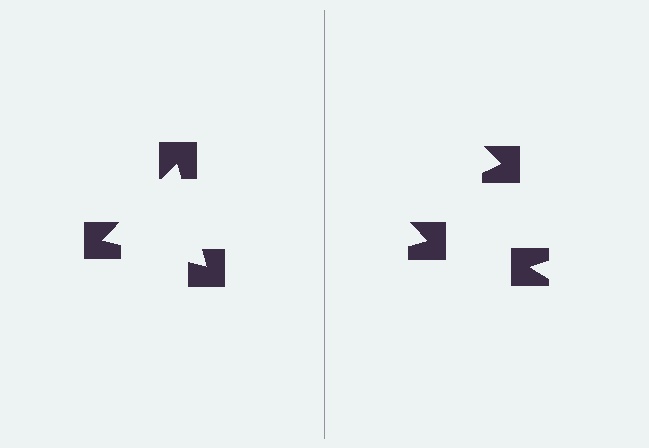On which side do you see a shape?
An illusory triangle appears on the left side. On the right side the wedge cuts are rotated, so no coherent shape forms.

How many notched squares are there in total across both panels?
6 — 3 on each side.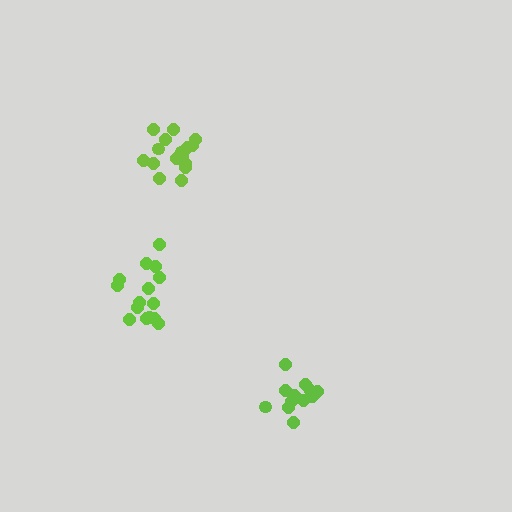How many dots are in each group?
Group 1: 16 dots, Group 2: 12 dots, Group 3: 15 dots (43 total).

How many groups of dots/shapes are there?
There are 3 groups.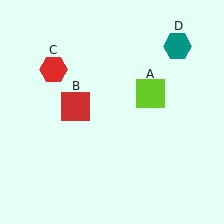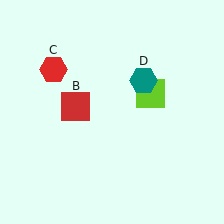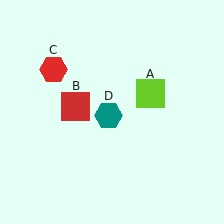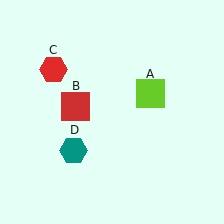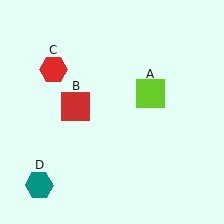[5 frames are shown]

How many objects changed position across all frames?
1 object changed position: teal hexagon (object D).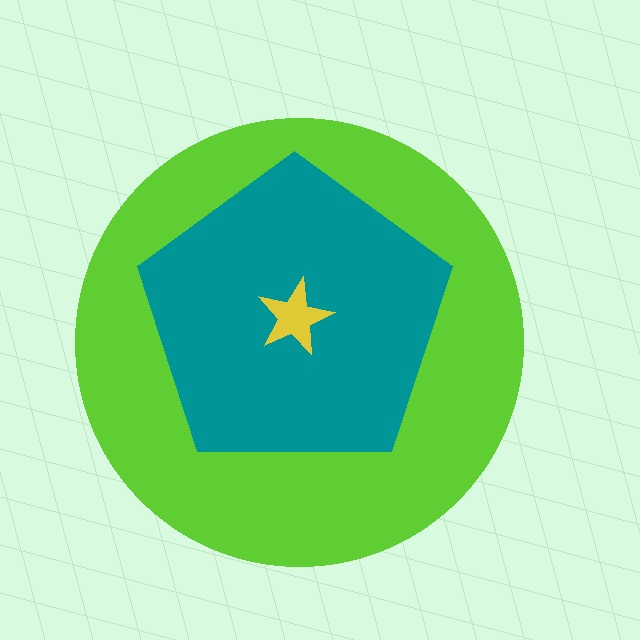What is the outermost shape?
The lime circle.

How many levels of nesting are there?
3.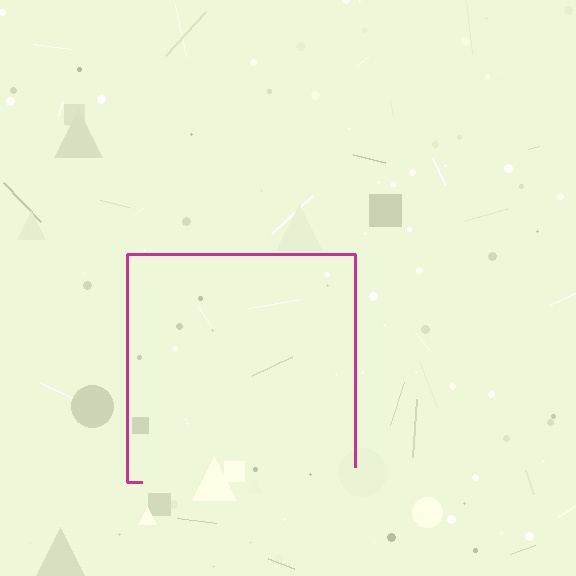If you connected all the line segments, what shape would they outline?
They would outline a square.